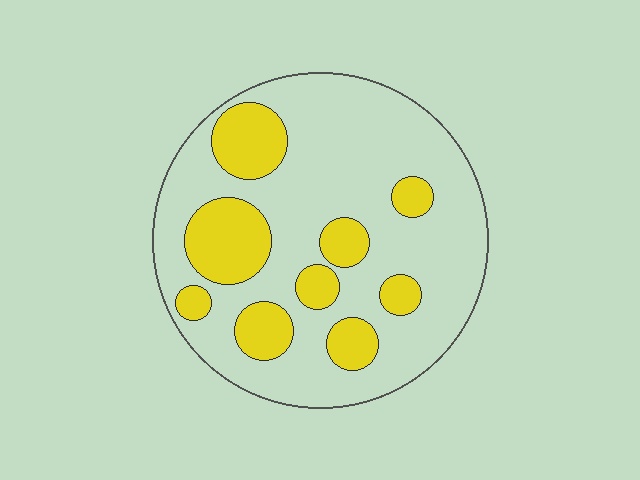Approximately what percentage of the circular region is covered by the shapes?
Approximately 25%.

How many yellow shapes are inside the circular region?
9.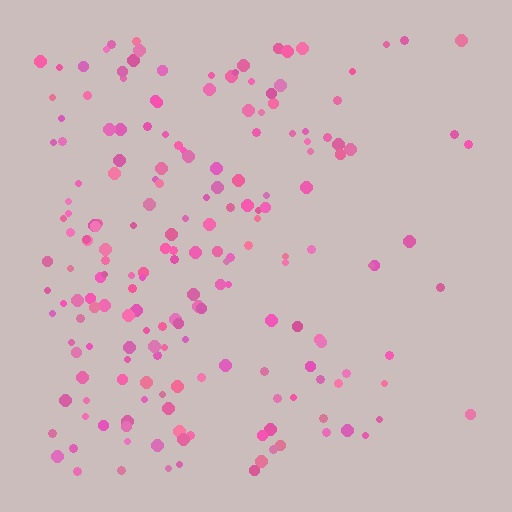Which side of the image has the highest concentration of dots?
The left.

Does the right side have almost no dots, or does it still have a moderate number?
Still a moderate number, just noticeably fewer than the left.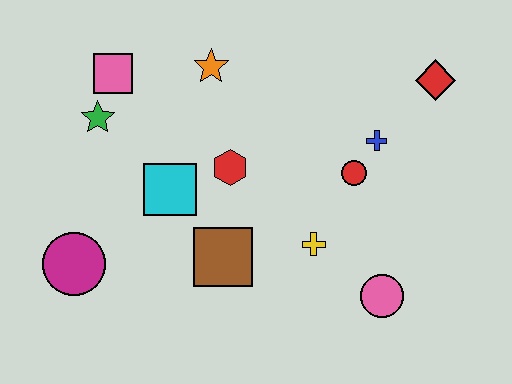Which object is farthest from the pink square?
The pink circle is farthest from the pink square.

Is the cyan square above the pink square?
No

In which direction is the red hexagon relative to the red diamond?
The red hexagon is to the left of the red diamond.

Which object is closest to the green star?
The pink square is closest to the green star.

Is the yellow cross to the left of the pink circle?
Yes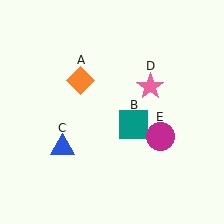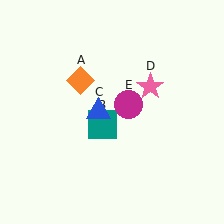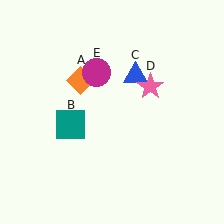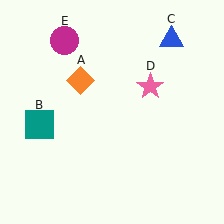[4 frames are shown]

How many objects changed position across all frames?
3 objects changed position: teal square (object B), blue triangle (object C), magenta circle (object E).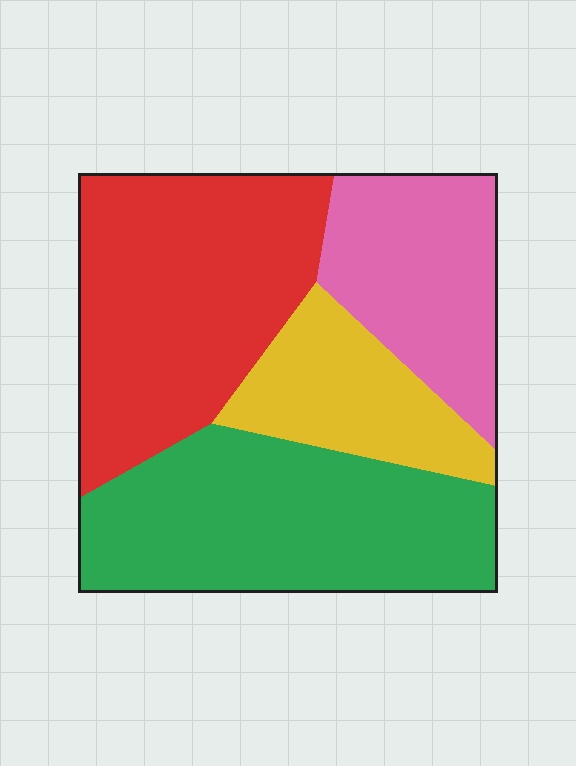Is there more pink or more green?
Green.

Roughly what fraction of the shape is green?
Green covers around 30% of the shape.